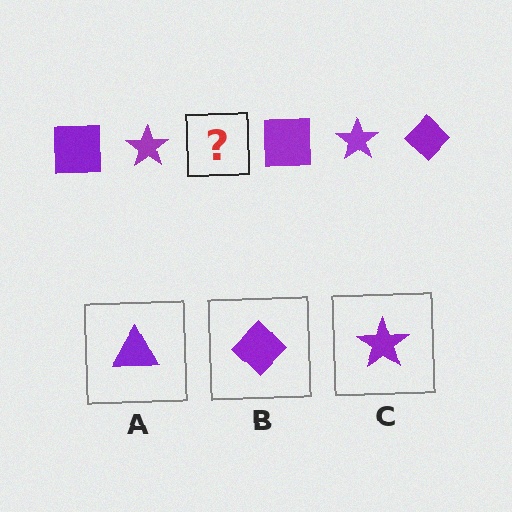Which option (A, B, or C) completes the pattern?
B.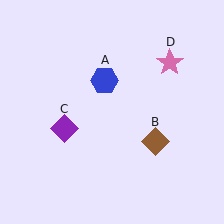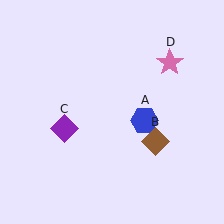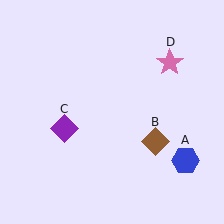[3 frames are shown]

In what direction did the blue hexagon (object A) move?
The blue hexagon (object A) moved down and to the right.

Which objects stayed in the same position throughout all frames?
Brown diamond (object B) and purple diamond (object C) and pink star (object D) remained stationary.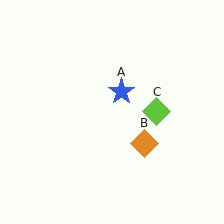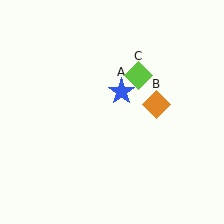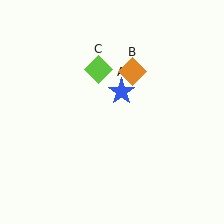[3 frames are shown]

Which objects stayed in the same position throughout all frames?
Blue star (object A) remained stationary.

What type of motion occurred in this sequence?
The orange diamond (object B), lime diamond (object C) rotated counterclockwise around the center of the scene.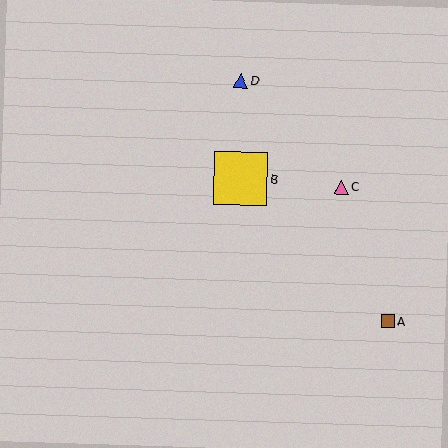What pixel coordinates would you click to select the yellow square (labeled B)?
Click at (241, 179) to select the yellow square B.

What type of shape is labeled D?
Shape D is a blue triangle.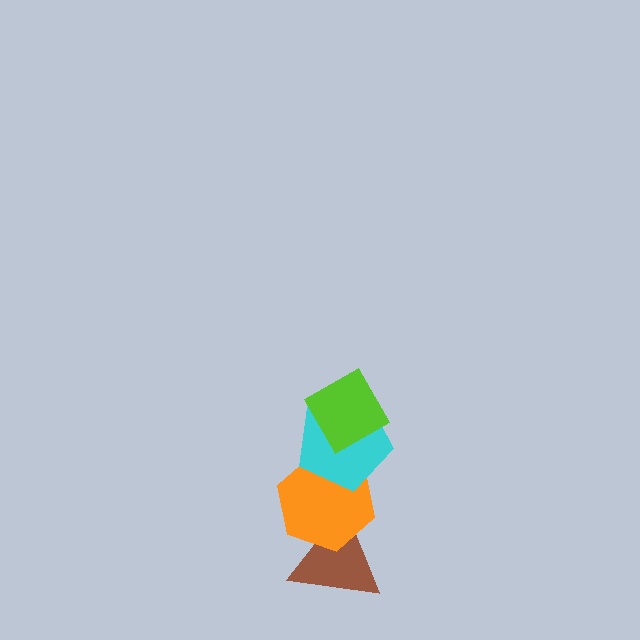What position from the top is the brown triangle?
The brown triangle is 4th from the top.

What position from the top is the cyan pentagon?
The cyan pentagon is 2nd from the top.